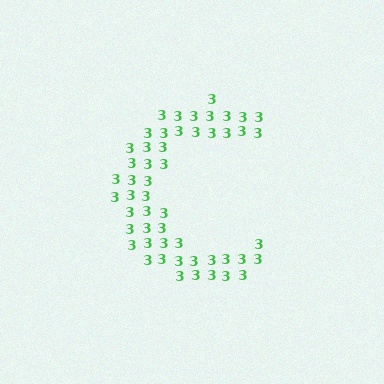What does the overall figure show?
The overall figure shows the letter C.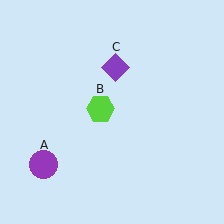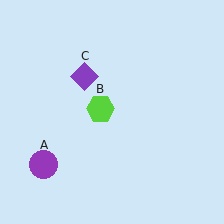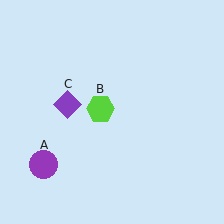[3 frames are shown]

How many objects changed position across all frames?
1 object changed position: purple diamond (object C).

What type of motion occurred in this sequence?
The purple diamond (object C) rotated counterclockwise around the center of the scene.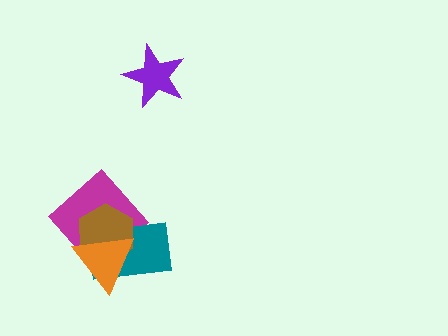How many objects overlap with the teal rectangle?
3 objects overlap with the teal rectangle.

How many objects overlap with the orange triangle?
3 objects overlap with the orange triangle.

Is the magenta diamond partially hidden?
Yes, it is partially covered by another shape.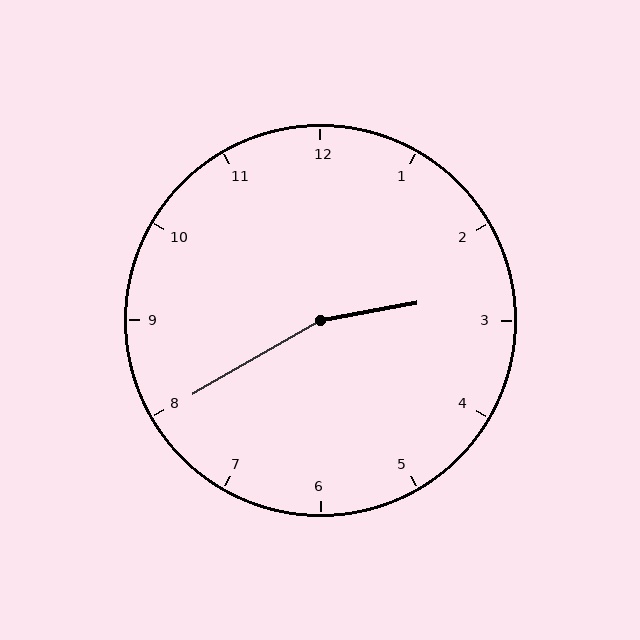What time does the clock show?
2:40.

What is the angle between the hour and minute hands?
Approximately 160 degrees.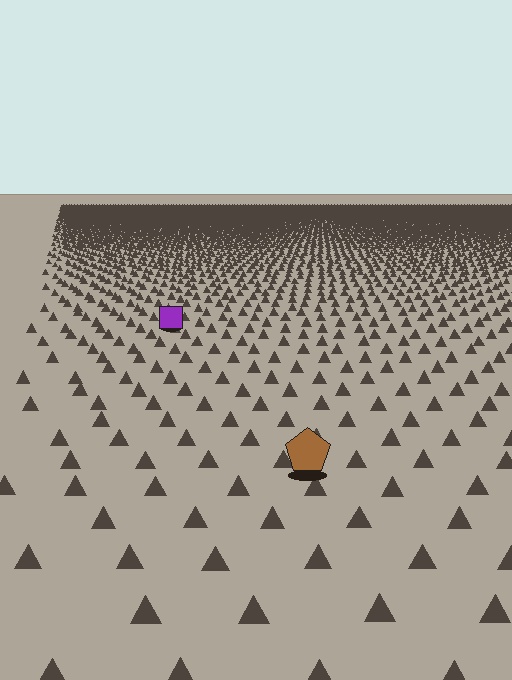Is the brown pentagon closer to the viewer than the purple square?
Yes. The brown pentagon is closer — you can tell from the texture gradient: the ground texture is coarser near it.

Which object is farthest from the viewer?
The purple square is farthest from the viewer. It appears smaller and the ground texture around it is denser.